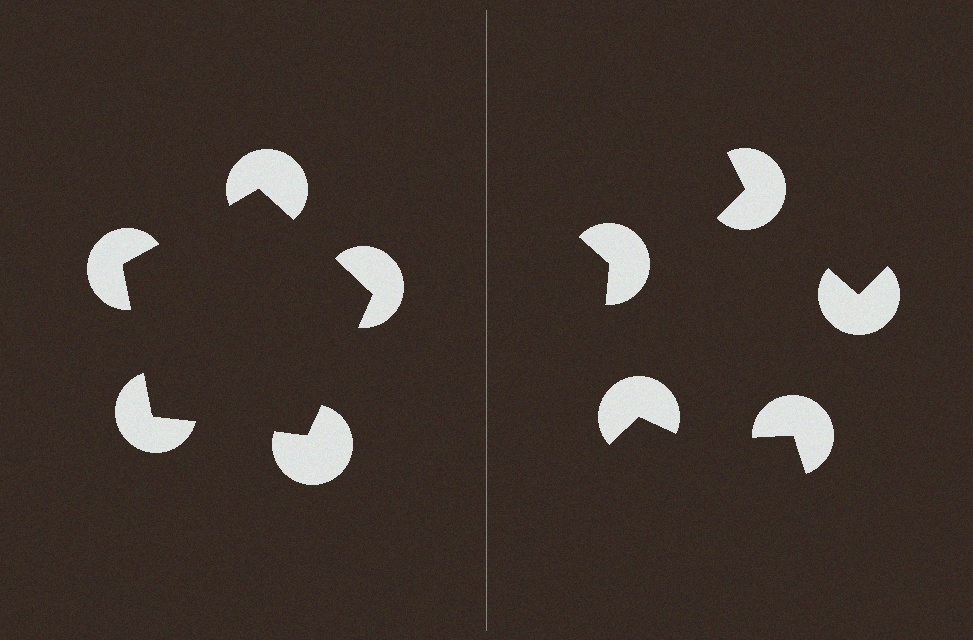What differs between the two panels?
The pac-man discs are positioned identically on both sides; only the wedge orientations differ. On the left they align to a pentagon; on the right they are misaligned.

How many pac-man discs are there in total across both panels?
10 — 5 on each side.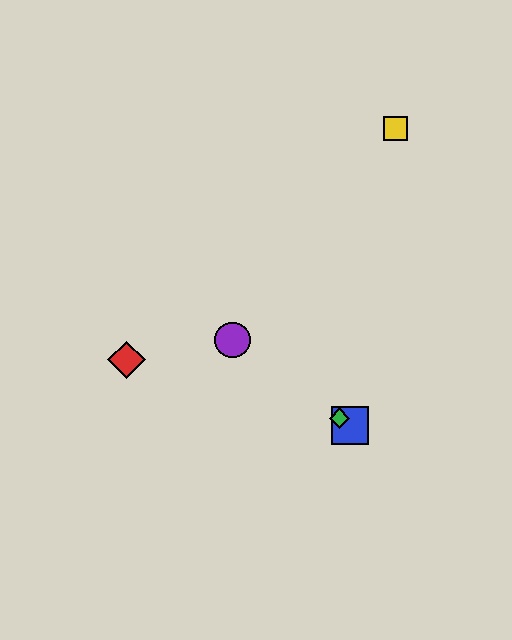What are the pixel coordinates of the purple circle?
The purple circle is at (233, 340).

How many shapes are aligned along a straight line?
3 shapes (the blue square, the green diamond, the purple circle) are aligned along a straight line.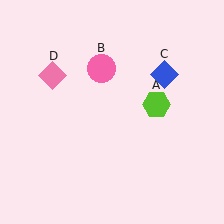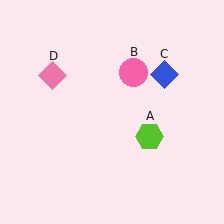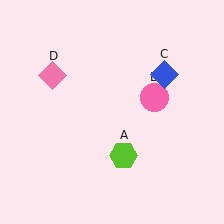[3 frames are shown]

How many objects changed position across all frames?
2 objects changed position: lime hexagon (object A), pink circle (object B).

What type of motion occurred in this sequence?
The lime hexagon (object A), pink circle (object B) rotated clockwise around the center of the scene.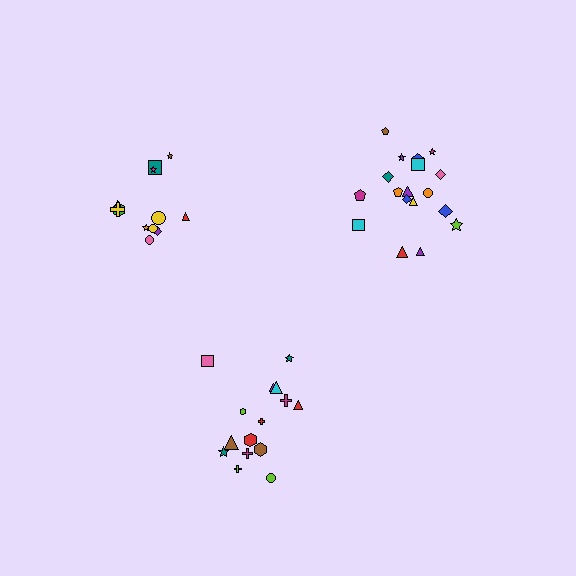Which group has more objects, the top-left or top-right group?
The top-right group.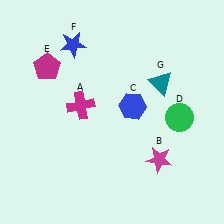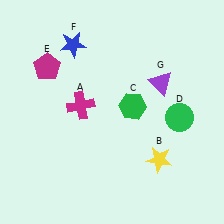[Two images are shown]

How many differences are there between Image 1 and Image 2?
There are 3 differences between the two images.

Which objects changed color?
B changed from magenta to yellow. C changed from blue to green. G changed from teal to purple.